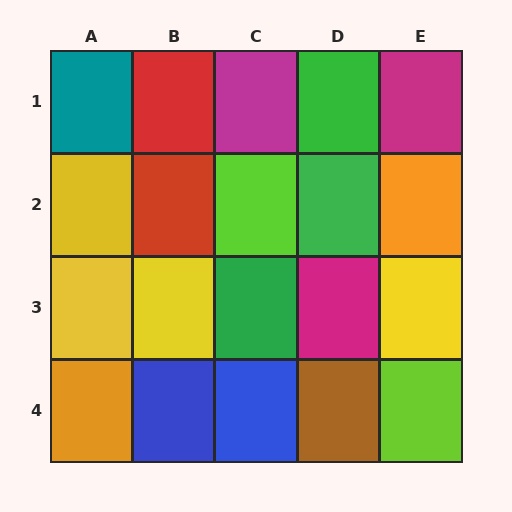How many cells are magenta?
3 cells are magenta.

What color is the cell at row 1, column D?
Green.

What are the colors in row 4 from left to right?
Orange, blue, blue, brown, lime.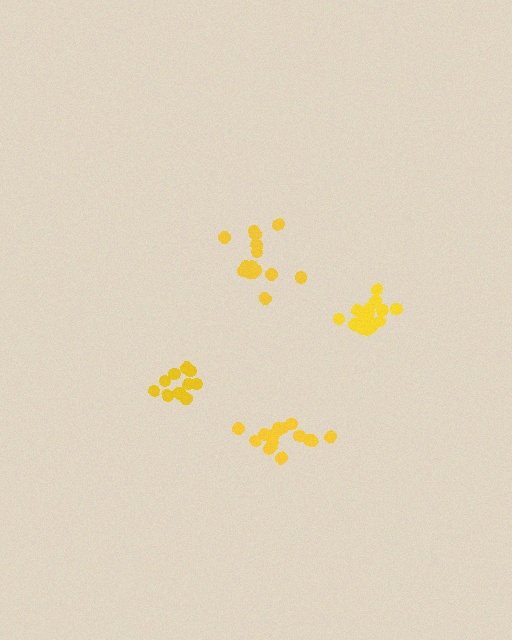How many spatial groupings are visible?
There are 4 spatial groupings.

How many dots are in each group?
Group 1: 11 dots, Group 2: 16 dots, Group 3: 17 dots, Group 4: 15 dots (59 total).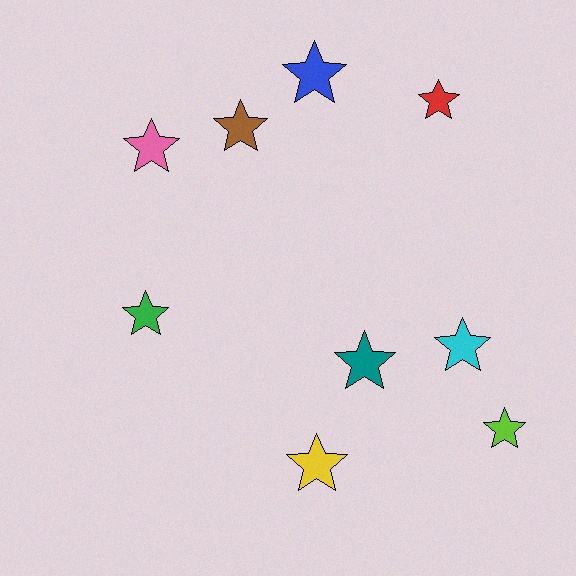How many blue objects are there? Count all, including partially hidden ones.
There is 1 blue object.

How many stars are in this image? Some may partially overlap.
There are 9 stars.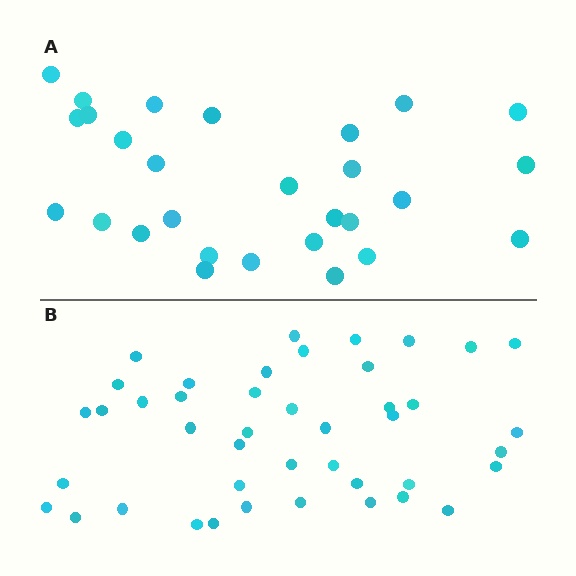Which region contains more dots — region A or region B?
Region B (the bottom region) has more dots.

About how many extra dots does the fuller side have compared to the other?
Region B has approximately 15 more dots than region A.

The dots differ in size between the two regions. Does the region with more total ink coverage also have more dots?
No. Region A has more total ink coverage because its dots are larger, but region B actually contains more individual dots. Total area can be misleading — the number of items is what matters here.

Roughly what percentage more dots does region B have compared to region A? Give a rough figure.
About 55% more.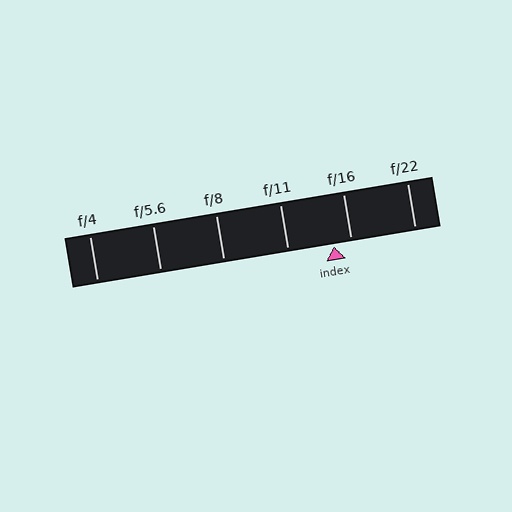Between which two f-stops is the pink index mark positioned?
The index mark is between f/11 and f/16.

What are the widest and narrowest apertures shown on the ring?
The widest aperture shown is f/4 and the narrowest is f/22.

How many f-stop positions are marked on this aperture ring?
There are 6 f-stop positions marked.